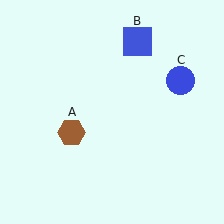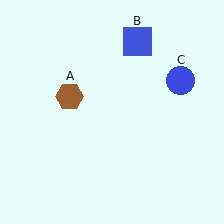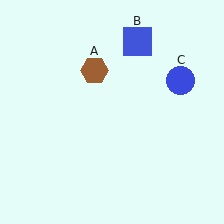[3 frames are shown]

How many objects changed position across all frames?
1 object changed position: brown hexagon (object A).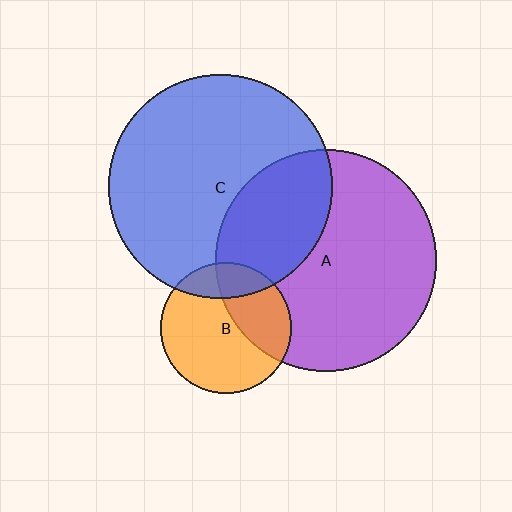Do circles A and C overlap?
Yes.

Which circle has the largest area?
Circle C (blue).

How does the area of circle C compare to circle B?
Approximately 2.9 times.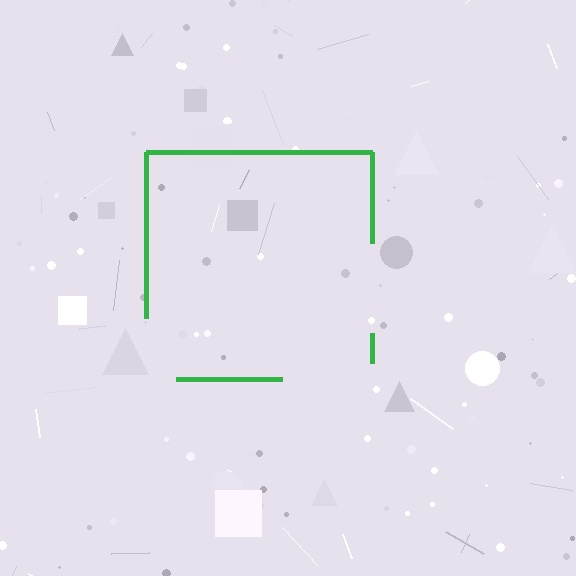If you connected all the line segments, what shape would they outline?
They would outline a square.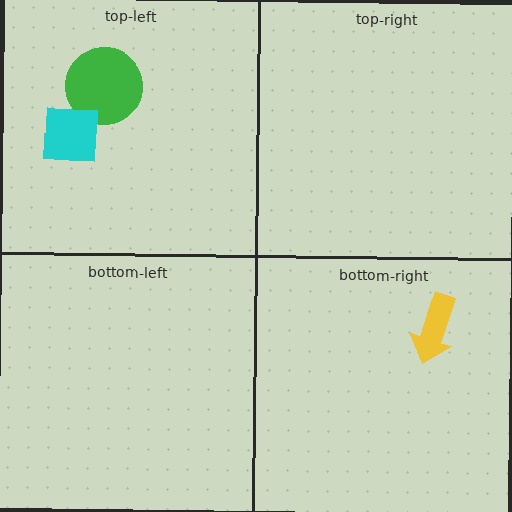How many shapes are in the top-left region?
2.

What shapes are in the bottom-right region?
The yellow arrow.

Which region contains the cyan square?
The top-left region.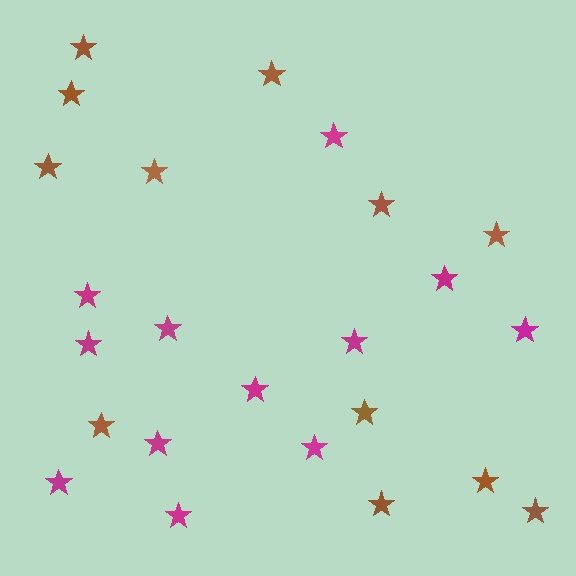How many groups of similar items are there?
There are 2 groups: one group of magenta stars (12) and one group of brown stars (12).